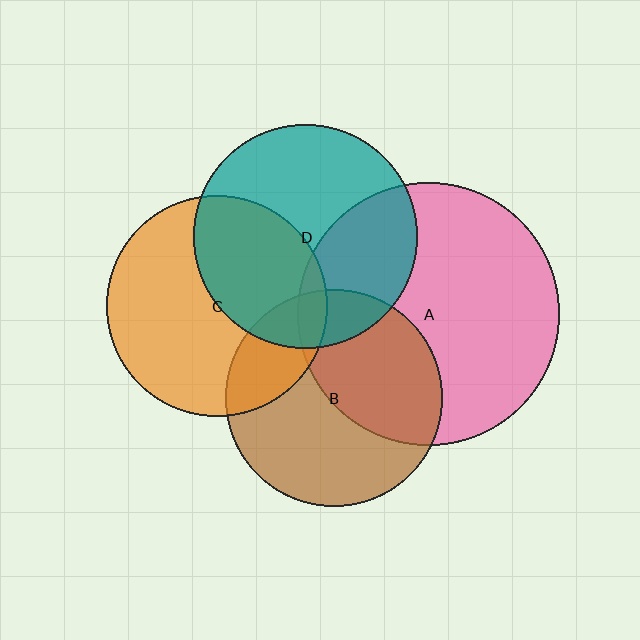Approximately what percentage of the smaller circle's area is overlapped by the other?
Approximately 40%.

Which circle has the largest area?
Circle A (pink).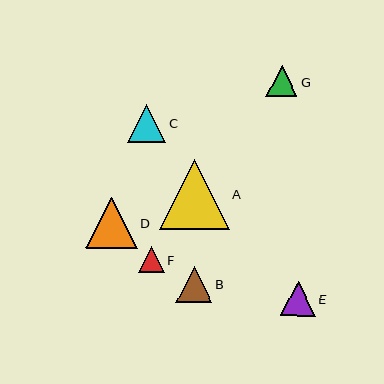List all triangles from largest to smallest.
From largest to smallest: A, D, C, B, E, G, F.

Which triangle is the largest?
Triangle A is the largest with a size of approximately 70 pixels.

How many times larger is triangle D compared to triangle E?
Triangle D is approximately 1.5 times the size of triangle E.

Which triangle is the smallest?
Triangle F is the smallest with a size of approximately 26 pixels.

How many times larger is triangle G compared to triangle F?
Triangle G is approximately 1.2 times the size of triangle F.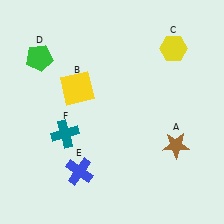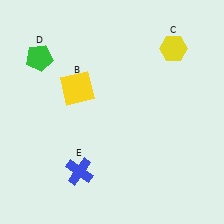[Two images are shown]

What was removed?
The brown star (A), the teal cross (F) were removed in Image 2.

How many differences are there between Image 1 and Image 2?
There are 2 differences between the two images.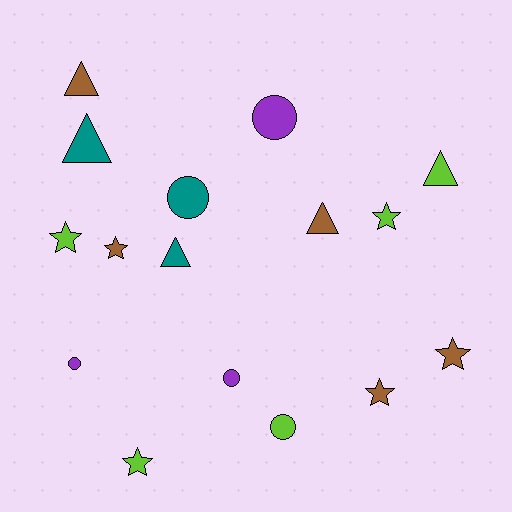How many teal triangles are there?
There are 2 teal triangles.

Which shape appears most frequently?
Star, with 6 objects.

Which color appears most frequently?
Brown, with 5 objects.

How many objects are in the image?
There are 16 objects.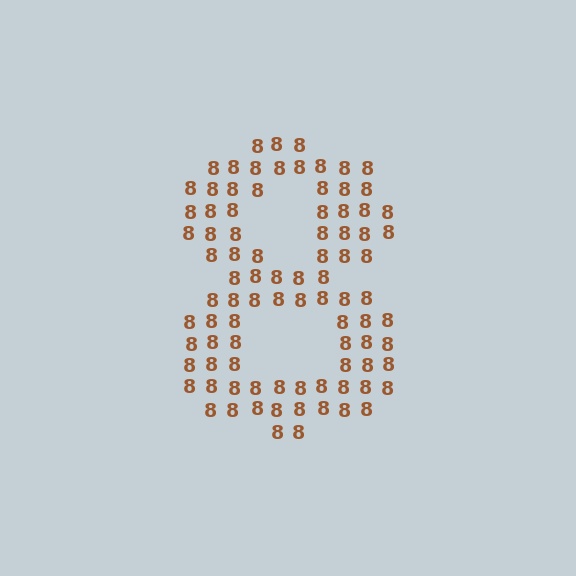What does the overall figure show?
The overall figure shows the digit 8.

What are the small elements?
The small elements are digit 8's.